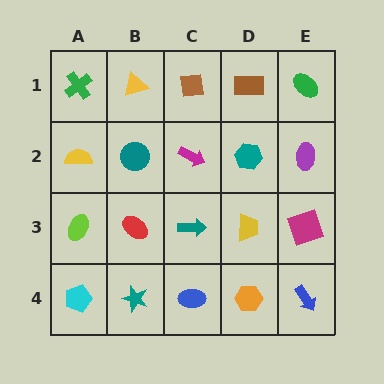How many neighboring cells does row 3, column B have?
4.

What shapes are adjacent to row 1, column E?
A purple ellipse (row 2, column E), a brown rectangle (row 1, column D).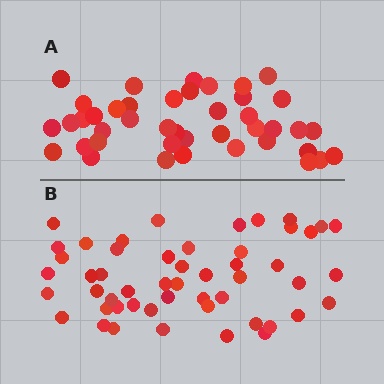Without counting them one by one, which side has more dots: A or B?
Region B (the bottom region) has more dots.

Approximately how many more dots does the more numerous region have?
Region B has roughly 8 or so more dots than region A.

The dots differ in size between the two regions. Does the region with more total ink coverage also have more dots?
No. Region A has more total ink coverage because its dots are larger, but region B actually contains more individual dots. Total area can be misleading — the number of items is what matters here.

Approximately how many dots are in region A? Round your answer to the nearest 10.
About 40 dots. (The exact count is 42, which rounds to 40.)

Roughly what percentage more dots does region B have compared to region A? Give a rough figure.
About 20% more.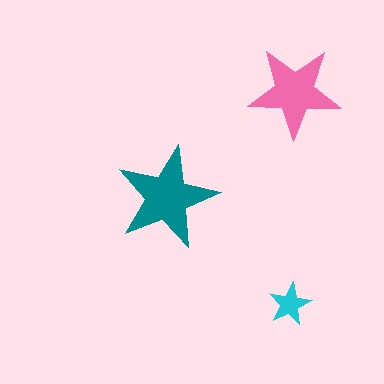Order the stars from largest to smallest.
the teal one, the pink one, the cyan one.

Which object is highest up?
The pink star is topmost.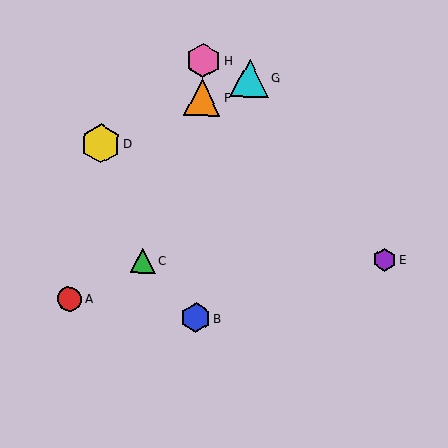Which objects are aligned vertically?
Objects B, F, H are aligned vertically.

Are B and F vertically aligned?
Yes, both are at x≈196.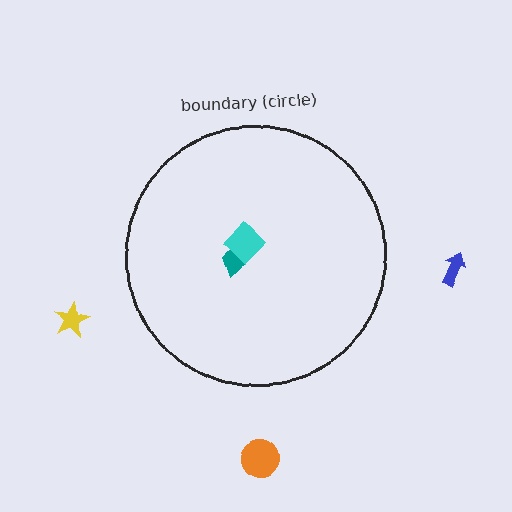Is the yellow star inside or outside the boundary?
Outside.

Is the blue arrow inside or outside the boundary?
Outside.